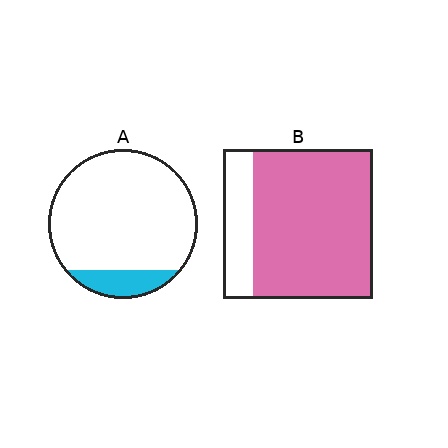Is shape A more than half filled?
No.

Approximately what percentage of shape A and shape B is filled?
A is approximately 15% and B is approximately 80%.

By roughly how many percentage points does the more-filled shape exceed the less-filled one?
By roughly 65 percentage points (B over A).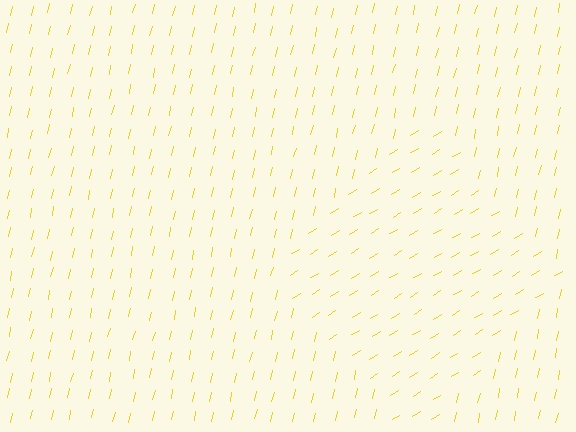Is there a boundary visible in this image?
Yes, there is a texture boundary formed by a change in line orientation.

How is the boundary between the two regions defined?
The boundary is defined purely by a change in line orientation (approximately 45 degrees difference). All lines are the same color and thickness.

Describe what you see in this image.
The image is filled with small yellow line segments. A diamond region in the image has lines oriented differently from the surrounding lines, creating a visible texture boundary.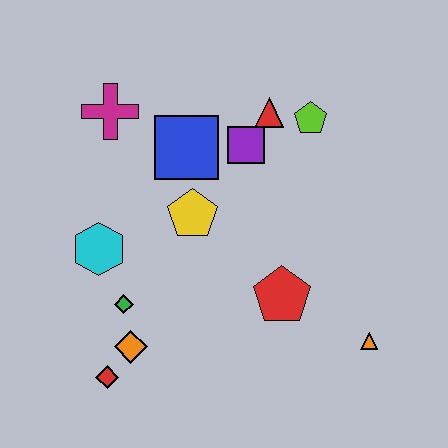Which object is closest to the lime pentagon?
The red triangle is closest to the lime pentagon.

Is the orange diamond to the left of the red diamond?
No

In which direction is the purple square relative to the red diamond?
The purple square is above the red diamond.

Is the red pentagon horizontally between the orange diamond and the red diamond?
No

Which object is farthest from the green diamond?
The lime pentagon is farthest from the green diamond.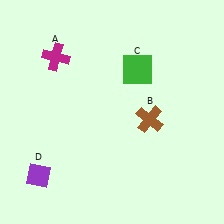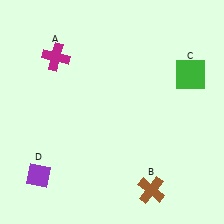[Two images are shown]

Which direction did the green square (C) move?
The green square (C) moved right.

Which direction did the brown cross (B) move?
The brown cross (B) moved down.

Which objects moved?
The objects that moved are: the brown cross (B), the green square (C).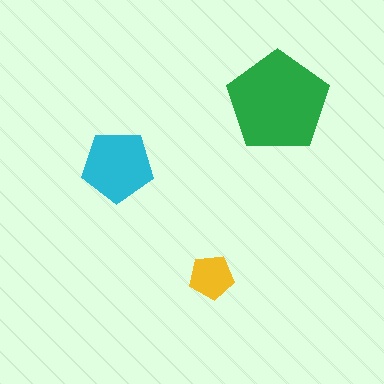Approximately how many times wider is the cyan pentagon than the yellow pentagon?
About 1.5 times wider.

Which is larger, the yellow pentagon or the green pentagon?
The green one.